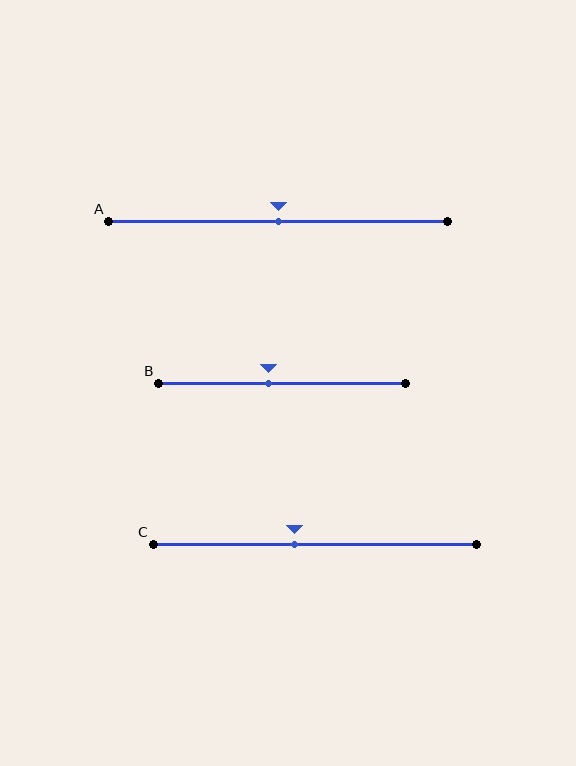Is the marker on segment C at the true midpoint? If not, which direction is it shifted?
No, the marker on segment C is shifted to the left by about 6% of the segment length.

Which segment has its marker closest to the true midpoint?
Segment A has its marker closest to the true midpoint.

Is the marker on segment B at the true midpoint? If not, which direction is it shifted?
No, the marker on segment B is shifted to the left by about 5% of the segment length.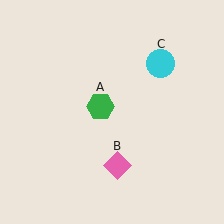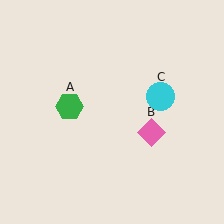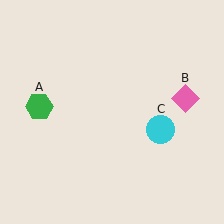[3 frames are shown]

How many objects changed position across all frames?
3 objects changed position: green hexagon (object A), pink diamond (object B), cyan circle (object C).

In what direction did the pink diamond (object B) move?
The pink diamond (object B) moved up and to the right.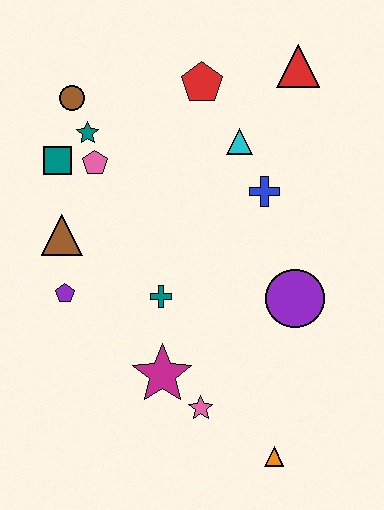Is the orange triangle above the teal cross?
No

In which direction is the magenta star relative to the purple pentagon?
The magenta star is to the right of the purple pentagon.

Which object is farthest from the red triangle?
The orange triangle is farthest from the red triangle.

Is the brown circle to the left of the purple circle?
Yes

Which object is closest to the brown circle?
The teal star is closest to the brown circle.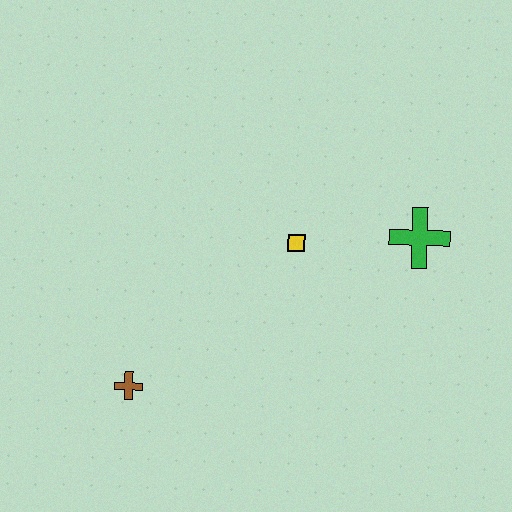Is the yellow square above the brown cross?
Yes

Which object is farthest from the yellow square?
The brown cross is farthest from the yellow square.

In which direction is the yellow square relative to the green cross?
The yellow square is to the left of the green cross.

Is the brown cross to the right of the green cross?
No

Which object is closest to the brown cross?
The yellow square is closest to the brown cross.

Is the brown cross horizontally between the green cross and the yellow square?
No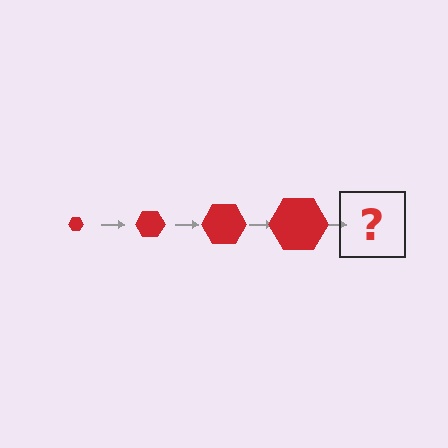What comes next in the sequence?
The next element should be a red hexagon, larger than the previous one.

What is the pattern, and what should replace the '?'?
The pattern is that the hexagon gets progressively larger each step. The '?' should be a red hexagon, larger than the previous one.